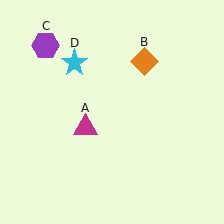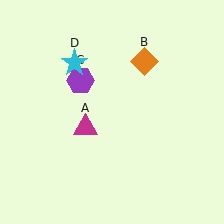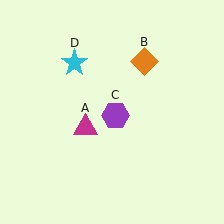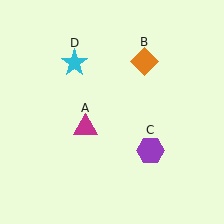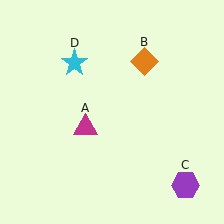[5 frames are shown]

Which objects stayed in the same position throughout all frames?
Magenta triangle (object A) and orange diamond (object B) and cyan star (object D) remained stationary.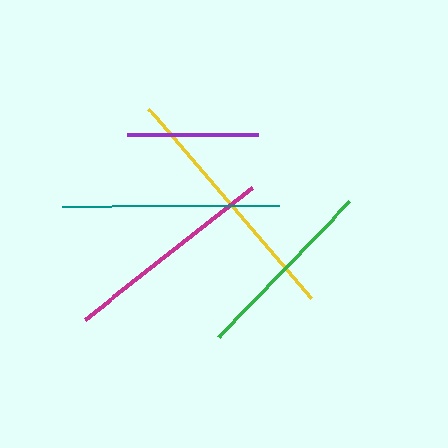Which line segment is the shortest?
The purple line is the shortest at approximately 131 pixels.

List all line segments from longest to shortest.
From longest to shortest: yellow, teal, magenta, green, purple.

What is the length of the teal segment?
The teal segment is approximately 217 pixels long.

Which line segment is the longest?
The yellow line is the longest at approximately 249 pixels.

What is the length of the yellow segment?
The yellow segment is approximately 249 pixels long.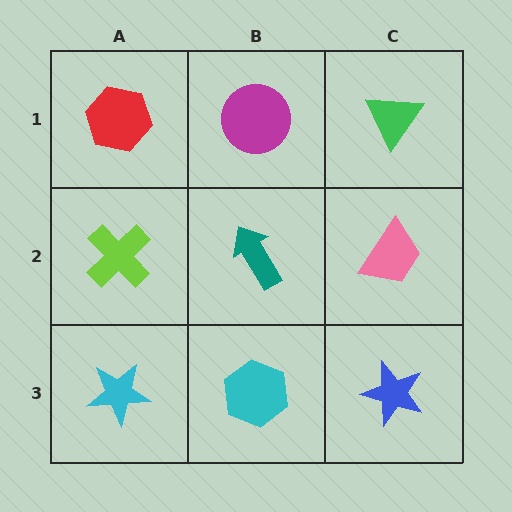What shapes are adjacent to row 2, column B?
A magenta circle (row 1, column B), a cyan hexagon (row 3, column B), a lime cross (row 2, column A), a pink trapezoid (row 2, column C).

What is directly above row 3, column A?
A lime cross.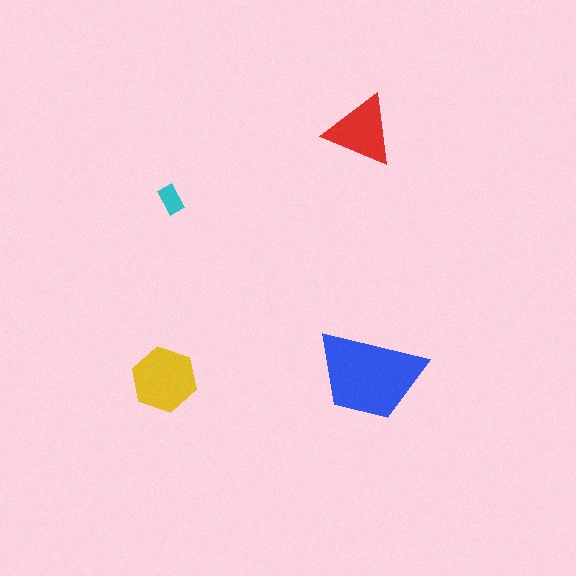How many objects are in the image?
There are 4 objects in the image.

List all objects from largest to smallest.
The blue trapezoid, the yellow hexagon, the red triangle, the cyan rectangle.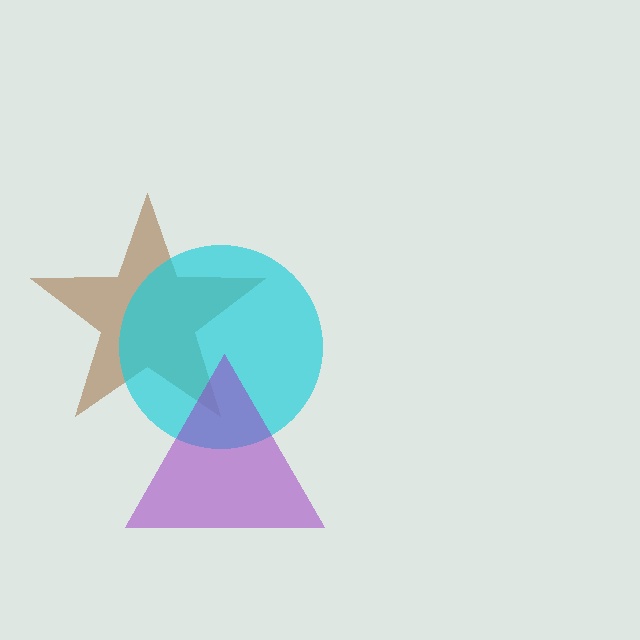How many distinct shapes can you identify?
There are 3 distinct shapes: a brown star, a cyan circle, a purple triangle.